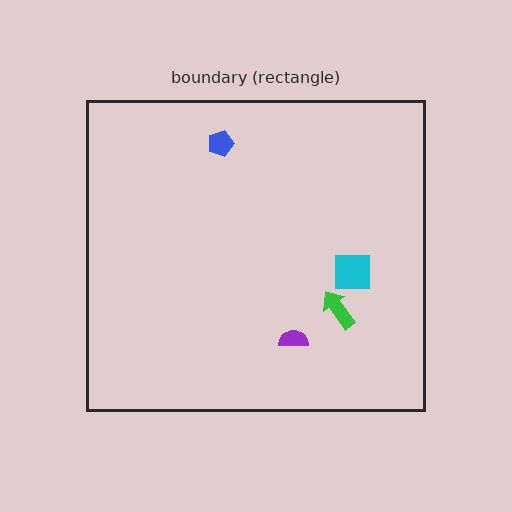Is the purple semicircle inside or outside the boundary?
Inside.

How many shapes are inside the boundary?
4 inside, 0 outside.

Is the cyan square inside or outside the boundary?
Inside.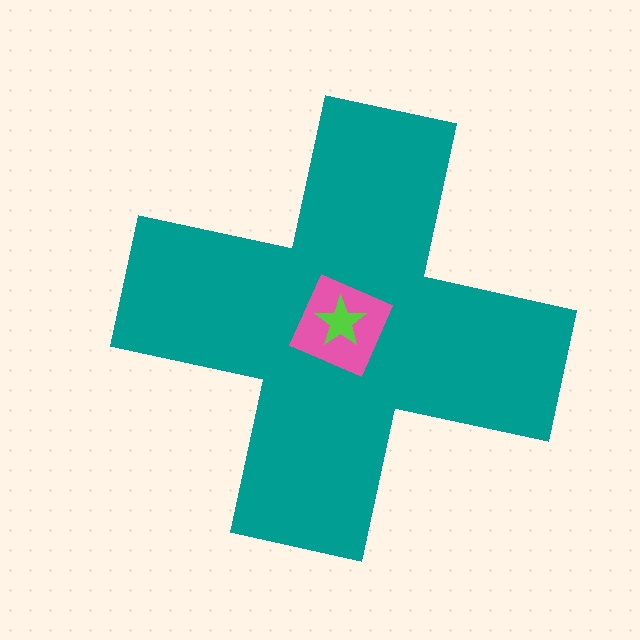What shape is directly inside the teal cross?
The pink diamond.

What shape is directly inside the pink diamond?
The lime star.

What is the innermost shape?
The lime star.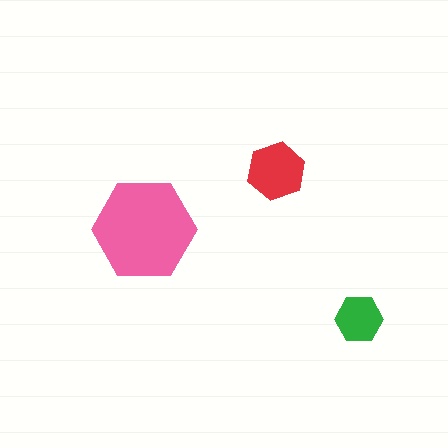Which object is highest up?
The red hexagon is topmost.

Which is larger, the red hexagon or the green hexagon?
The red one.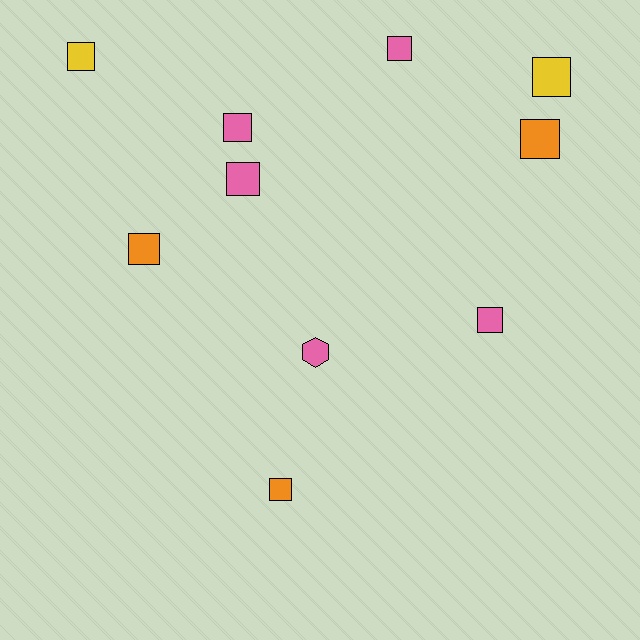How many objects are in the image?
There are 10 objects.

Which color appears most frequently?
Pink, with 5 objects.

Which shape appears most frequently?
Square, with 9 objects.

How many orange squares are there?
There are 3 orange squares.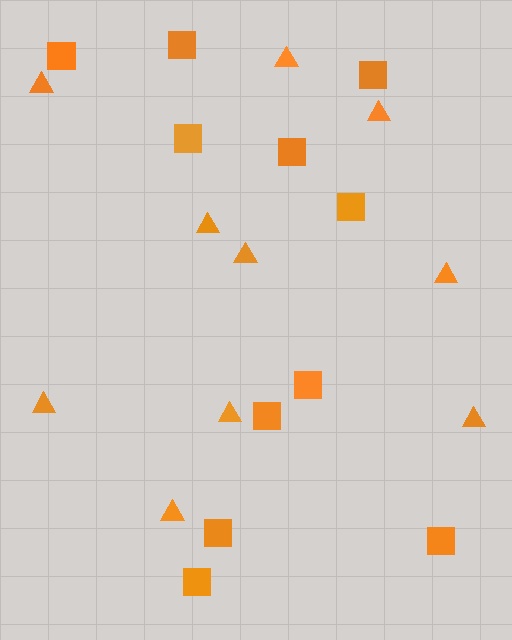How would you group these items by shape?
There are 2 groups: one group of squares (11) and one group of triangles (10).